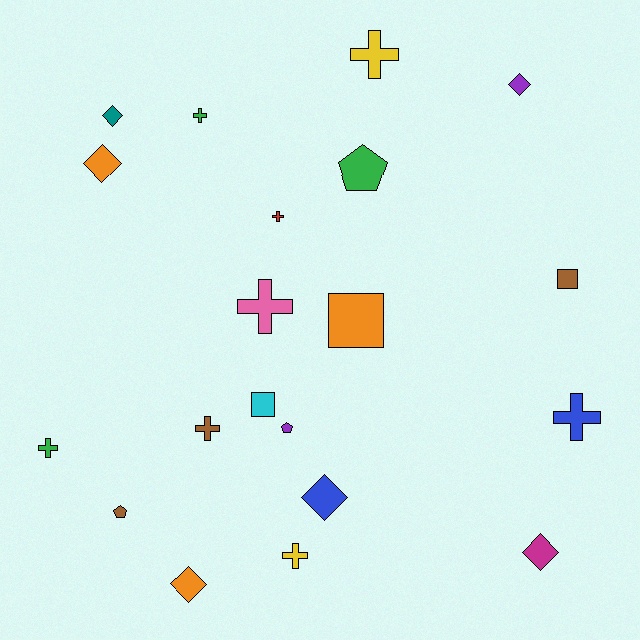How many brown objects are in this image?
There are 3 brown objects.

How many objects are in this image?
There are 20 objects.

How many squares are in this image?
There are 3 squares.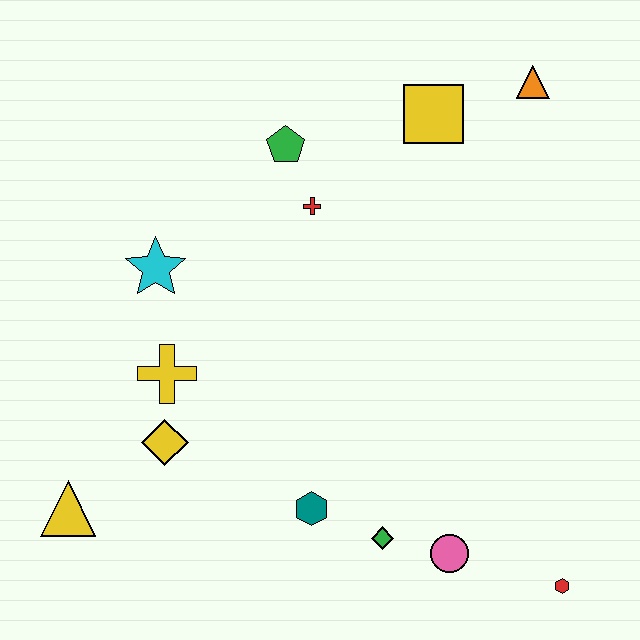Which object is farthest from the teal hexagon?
The orange triangle is farthest from the teal hexagon.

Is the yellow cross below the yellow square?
Yes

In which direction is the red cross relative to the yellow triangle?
The red cross is above the yellow triangle.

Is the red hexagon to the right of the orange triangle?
Yes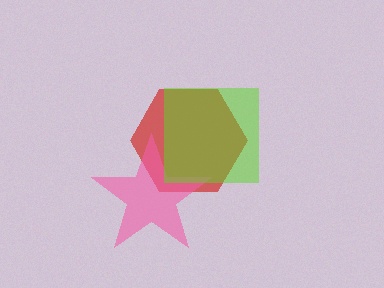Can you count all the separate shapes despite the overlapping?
Yes, there are 3 separate shapes.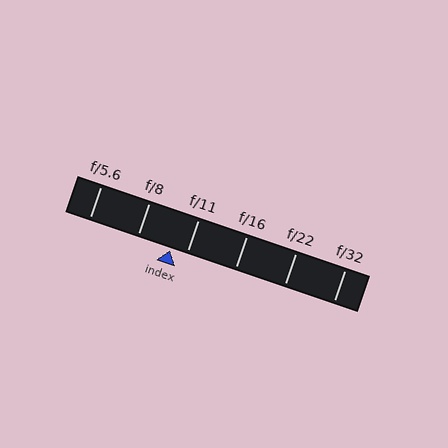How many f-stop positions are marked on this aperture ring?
There are 6 f-stop positions marked.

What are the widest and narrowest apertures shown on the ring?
The widest aperture shown is f/5.6 and the narrowest is f/32.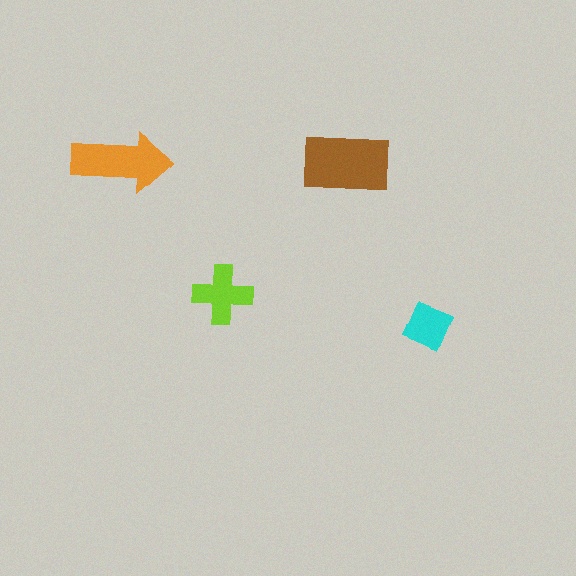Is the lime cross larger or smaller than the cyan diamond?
Larger.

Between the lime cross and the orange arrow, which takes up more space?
The orange arrow.